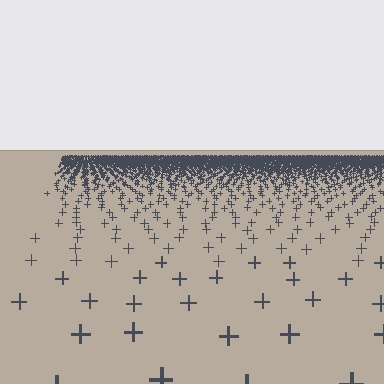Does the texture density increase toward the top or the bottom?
Density increases toward the top.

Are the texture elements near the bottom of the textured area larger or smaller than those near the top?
Larger. Near the bottom, elements are closer to the viewer and appear at a bigger on-screen size.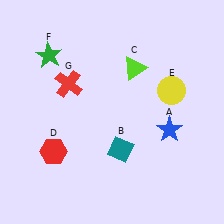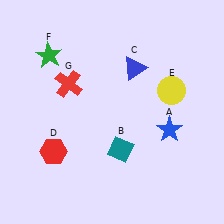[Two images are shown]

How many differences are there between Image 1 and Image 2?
There is 1 difference between the two images.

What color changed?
The triangle (C) changed from lime in Image 1 to blue in Image 2.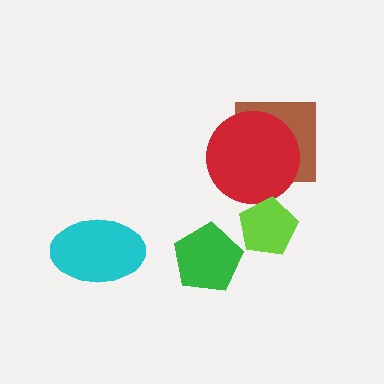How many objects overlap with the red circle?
1 object overlaps with the red circle.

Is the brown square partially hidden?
Yes, it is partially covered by another shape.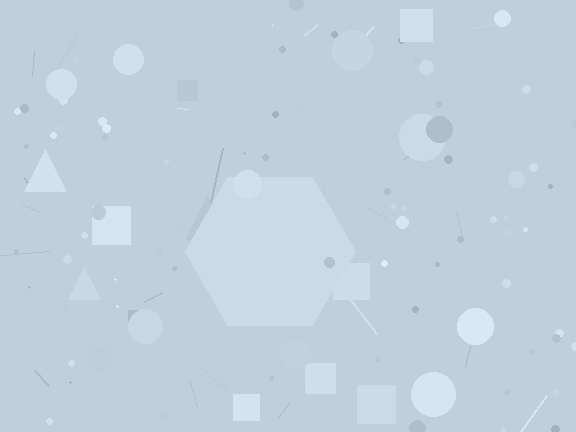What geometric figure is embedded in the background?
A hexagon is embedded in the background.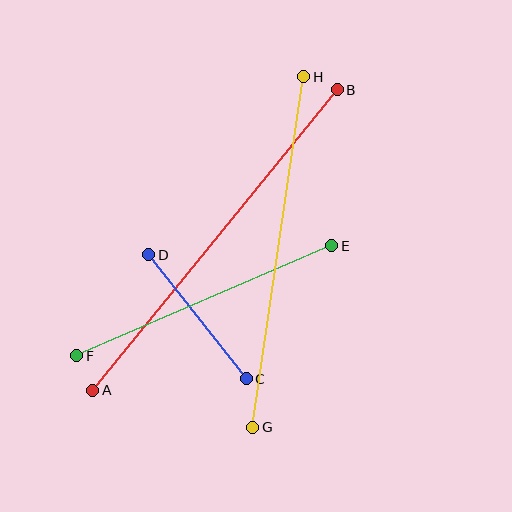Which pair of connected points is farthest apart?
Points A and B are farthest apart.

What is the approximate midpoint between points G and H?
The midpoint is at approximately (278, 252) pixels.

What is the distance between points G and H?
The distance is approximately 354 pixels.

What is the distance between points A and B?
The distance is approximately 387 pixels.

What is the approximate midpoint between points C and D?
The midpoint is at approximately (198, 317) pixels.